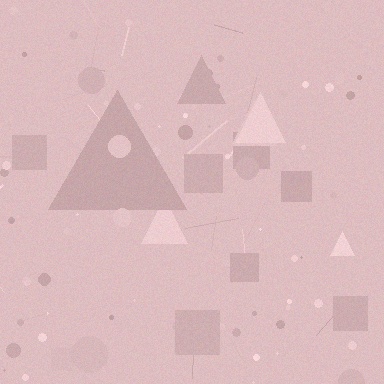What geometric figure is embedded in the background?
A triangle is embedded in the background.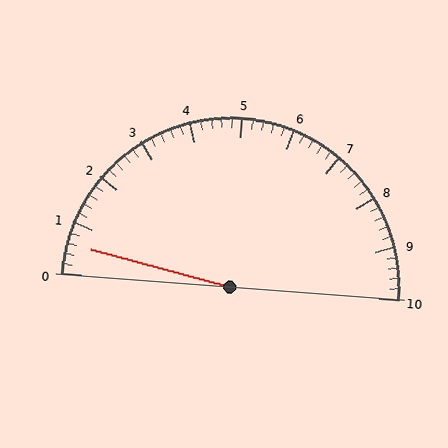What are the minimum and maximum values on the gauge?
The gauge ranges from 0 to 10.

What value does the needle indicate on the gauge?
The needle indicates approximately 0.6.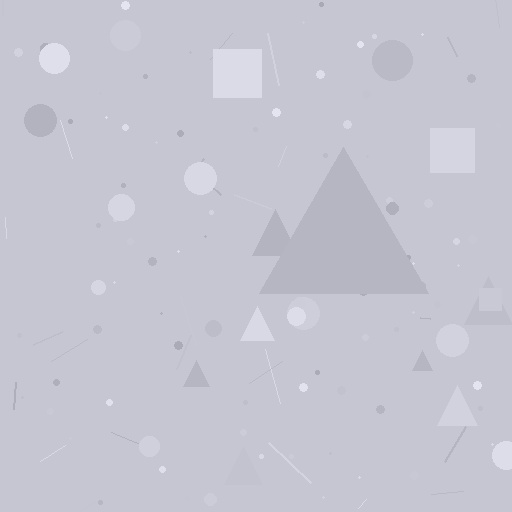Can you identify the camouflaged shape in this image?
The camouflaged shape is a triangle.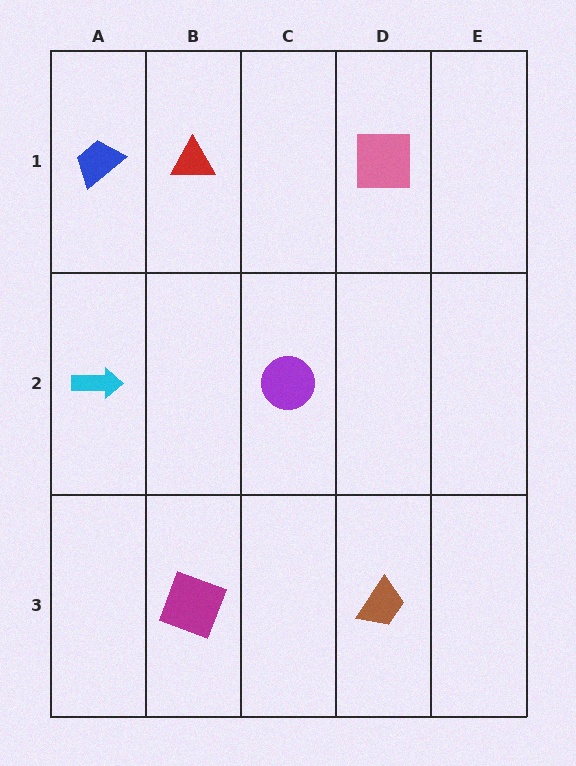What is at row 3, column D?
A brown trapezoid.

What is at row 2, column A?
A cyan arrow.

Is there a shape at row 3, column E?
No, that cell is empty.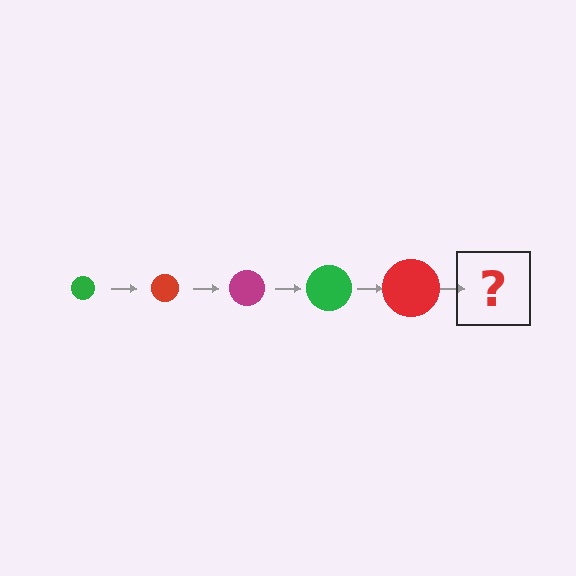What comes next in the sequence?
The next element should be a magenta circle, larger than the previous one.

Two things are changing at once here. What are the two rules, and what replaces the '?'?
The two rules are that the circle grows larger each step and the color cycles through green, red, and magenta. The '?' should be a magenta circle, larger than the previous one.